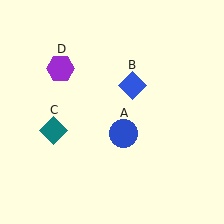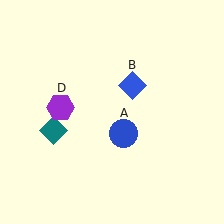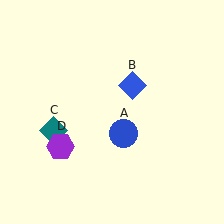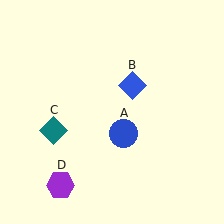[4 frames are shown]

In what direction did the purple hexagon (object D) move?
The purple hexagon (object D) moved down.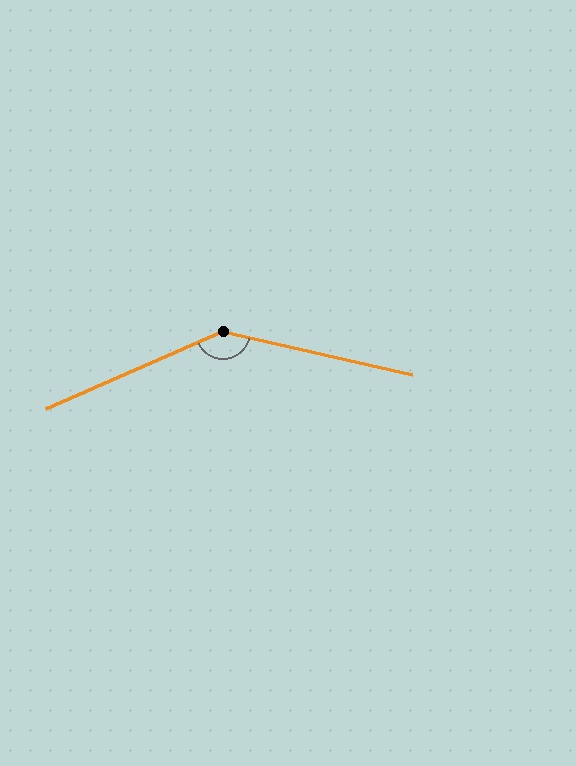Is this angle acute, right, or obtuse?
It is obtuse.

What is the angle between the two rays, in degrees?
Approximately 144 degrees.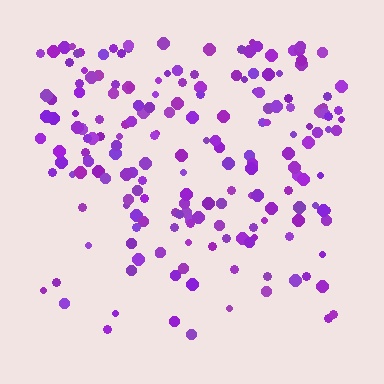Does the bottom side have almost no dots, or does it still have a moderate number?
Still a moderate number, just noticeably fewer than the top.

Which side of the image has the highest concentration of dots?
The top.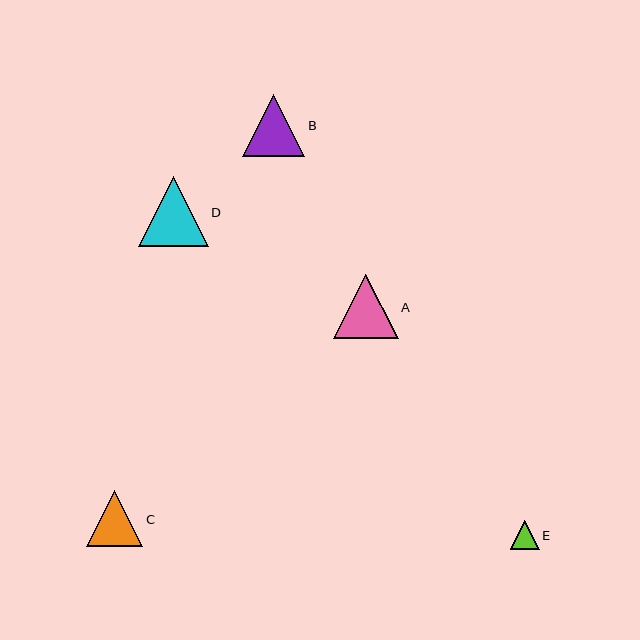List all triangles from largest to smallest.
From largest to smallest: D, A, B, C, E.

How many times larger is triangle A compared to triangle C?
Triangle A is approximately 1.1 times the size of triangle C.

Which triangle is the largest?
Triangle D is the largest with a size of approximately 69 pixels.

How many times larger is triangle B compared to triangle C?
Triangle B is approximately 1.1 times the size of triangle C.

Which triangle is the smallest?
Triangle E is the smallest with a size of approximately 29 pixels.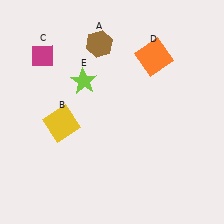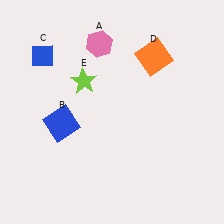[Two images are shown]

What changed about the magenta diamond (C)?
In Image 1, C is magenta. In Image 2, it changed to blue.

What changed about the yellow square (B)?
In Image 1, B is yellow. In Image 2, it changed to blue.